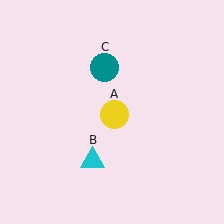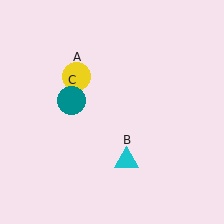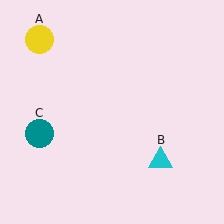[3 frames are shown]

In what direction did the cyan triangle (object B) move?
The cyan triangle (object B) moved right.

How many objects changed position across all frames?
3 objects changed position: yellow circle (object A), cyan triangle (object B), teal circle (object C).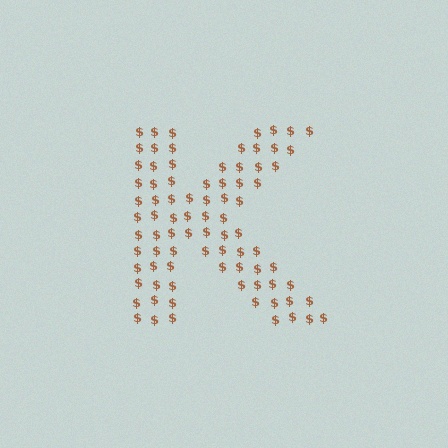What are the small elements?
The small elements are dollar signs.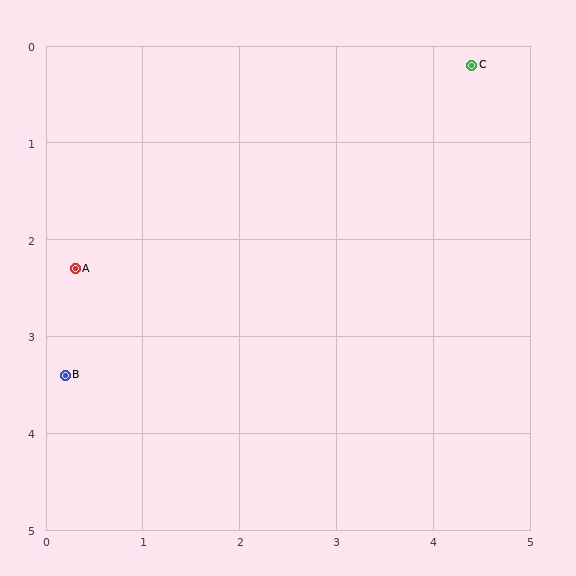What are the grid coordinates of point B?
Point B is at approximately (0.2, 3.4).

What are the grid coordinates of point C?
Point C is at approximately (4.4, 0.2).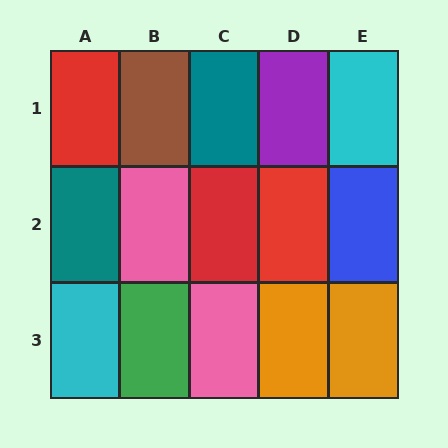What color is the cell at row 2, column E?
Blue.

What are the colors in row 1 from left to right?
Red, brown, teal, purple, cyan.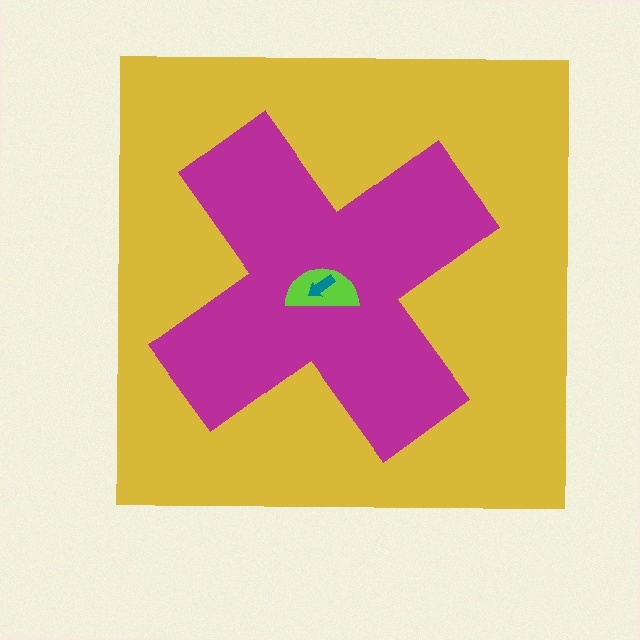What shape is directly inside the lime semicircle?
The teal arrow.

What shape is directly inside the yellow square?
The magenta cross.